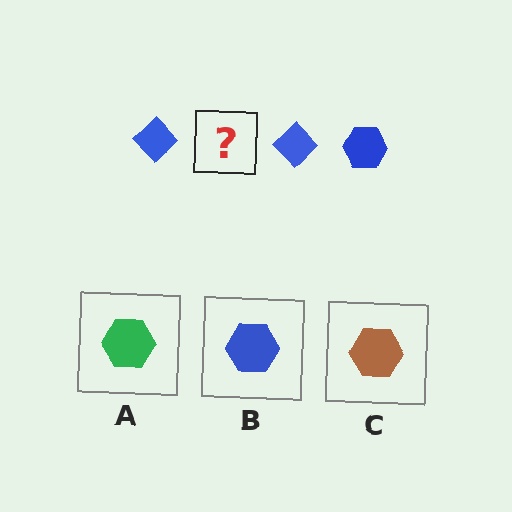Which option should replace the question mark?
Option B.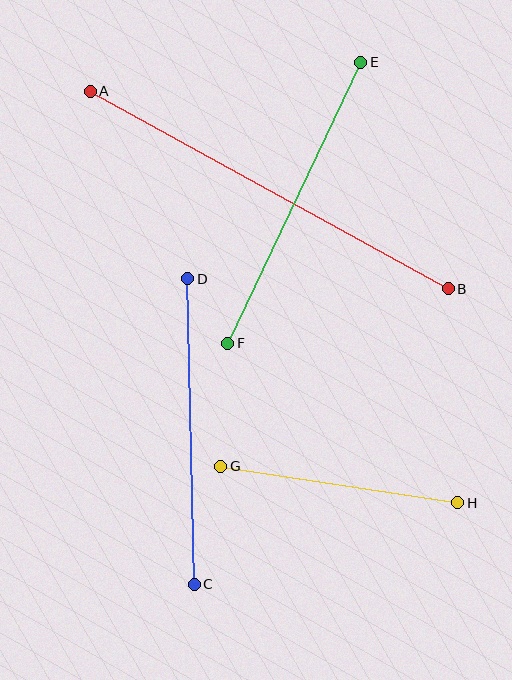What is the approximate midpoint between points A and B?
The midpoint is at approximately (269, 190) pixels.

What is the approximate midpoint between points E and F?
The midpoint is at approximately (294, 203) pixels.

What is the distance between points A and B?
The distance is approximately 409 pixels.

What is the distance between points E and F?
The distance is approximately 311 pixels.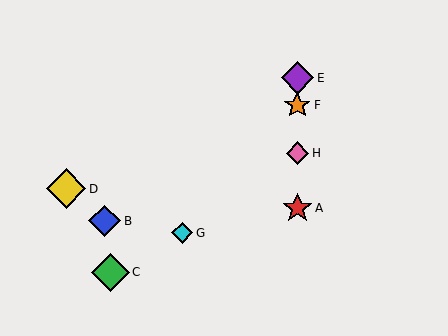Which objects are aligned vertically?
Objects A, E, F, H are aligned vertically.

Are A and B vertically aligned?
No, A is at x≈297 and B is at x≈105.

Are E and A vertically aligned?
Yes, both are at x≈297.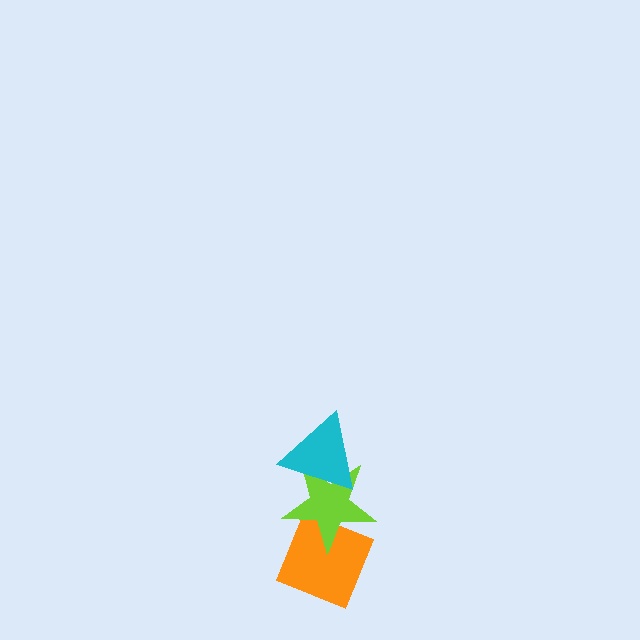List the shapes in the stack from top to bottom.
From top to bottom: the cyan triangle, the lime star, the orange diamond.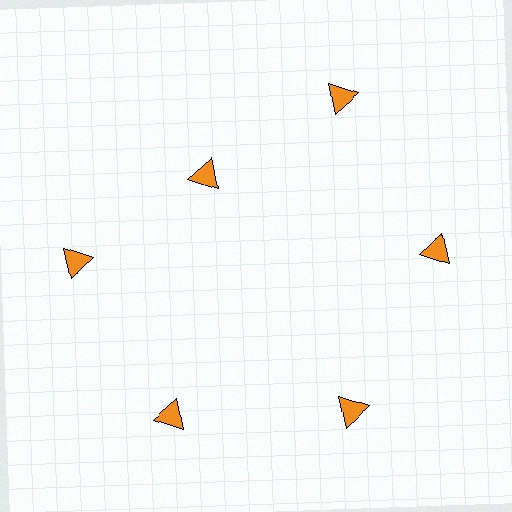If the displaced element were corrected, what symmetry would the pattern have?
It would have 6-fold rotational symmetry — the pattern would map onto itself every 60 degrees.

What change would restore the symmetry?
The symmetry would be restored by moving it outward, back onto the ring so that all 6 triangles sit at equal angles and equal distance from the center.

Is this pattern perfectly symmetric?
No. The 6 orange triangles are arranged in a ring, but one element near the 11 o'clock position is pulled inward toward the center, breaking the 6-fold rotational symmetry.